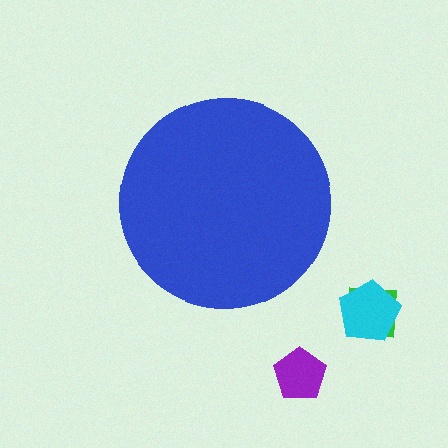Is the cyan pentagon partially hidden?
No, the cyan pentagon is fully visible.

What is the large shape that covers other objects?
A blue circle.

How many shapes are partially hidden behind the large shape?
0 shapes are partially hidden.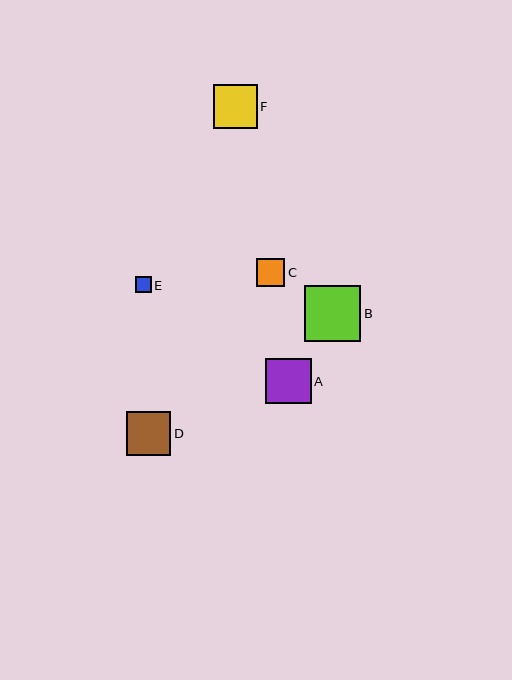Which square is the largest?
Square B is the largest with a size of approximately 56 pixels.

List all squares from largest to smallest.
From largest to smallest: B, A, F, D, C, E.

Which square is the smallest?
Square E is the smallest with a size of approximately 16 pixels.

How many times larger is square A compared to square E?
Square A is approximately 2.8 times the size of square E.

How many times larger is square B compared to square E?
Square B is approximately 3.5 times the size of square E.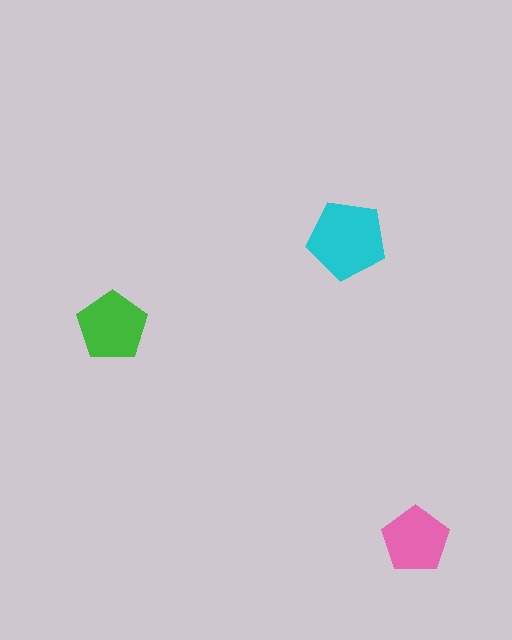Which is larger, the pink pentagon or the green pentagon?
The green one.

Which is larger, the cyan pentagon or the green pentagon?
The cyan one.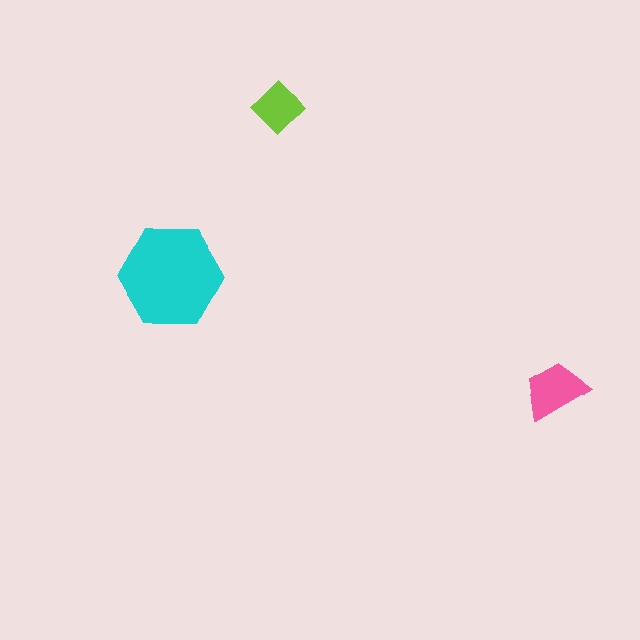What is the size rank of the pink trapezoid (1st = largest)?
2nd.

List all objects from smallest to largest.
The lime diamond, the pink trapezoid, the cyan hexagon.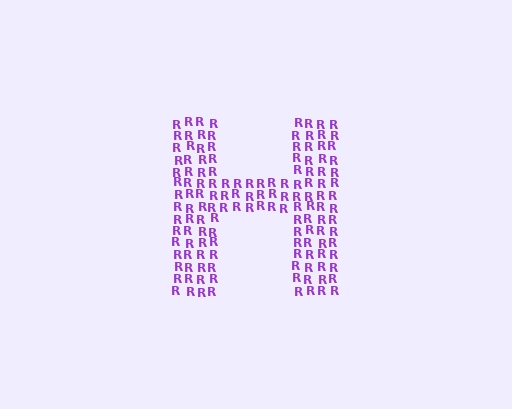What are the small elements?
The small elements are letter R's.